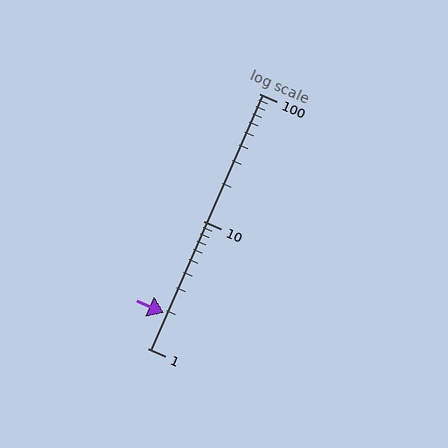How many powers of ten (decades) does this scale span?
The scale spans 2 decades, from 1 to 100.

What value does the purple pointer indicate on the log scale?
The pointer indicates approximately 1.9.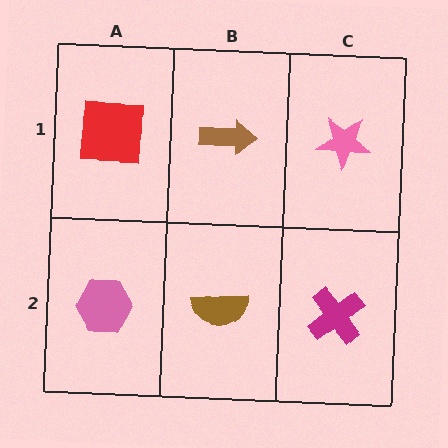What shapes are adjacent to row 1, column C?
A magenta cross (row 2, column C), a brown arrow (row 1, column B).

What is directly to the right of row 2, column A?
A brown semicircle.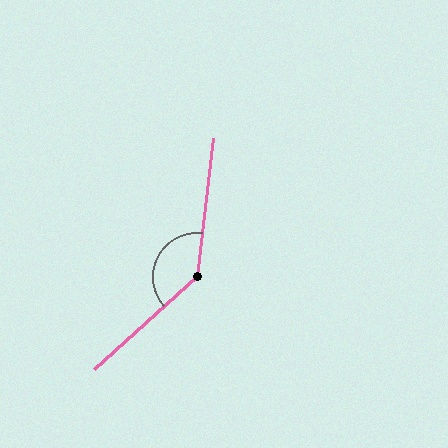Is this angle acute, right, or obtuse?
It is obtuse.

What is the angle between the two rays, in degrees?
Approximately 139 degrees.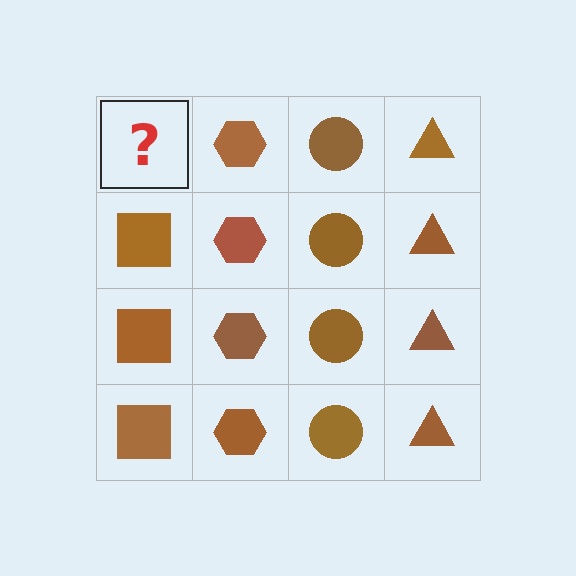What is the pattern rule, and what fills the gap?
The rule is that each column has a consistent shape. The gap should be filled with a brown square.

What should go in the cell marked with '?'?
The missing cell should contain a brown square.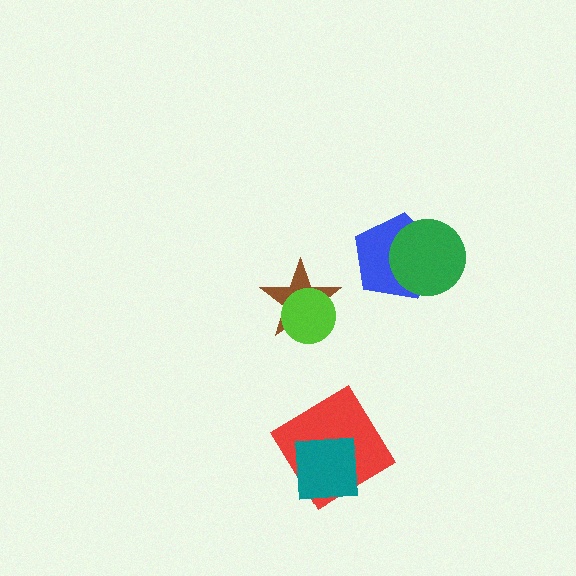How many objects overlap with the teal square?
1 object overlaps with the teal square.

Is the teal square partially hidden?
No, no other shape covers it.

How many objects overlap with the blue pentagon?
1 object overlaps with the blue pentagon.